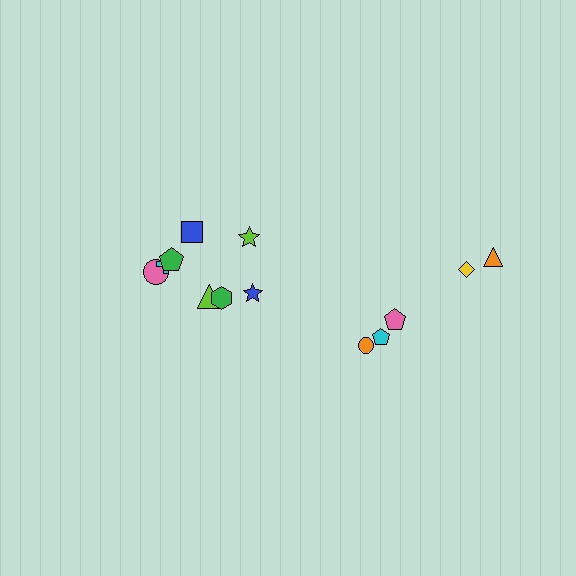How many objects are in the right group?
There are 5 objects.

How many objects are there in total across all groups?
There are 13 objects.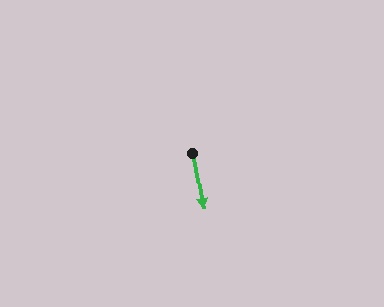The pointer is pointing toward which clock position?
Roughly 6 o'clock.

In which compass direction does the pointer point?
South.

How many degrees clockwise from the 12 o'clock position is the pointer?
Approximately 169 degrees.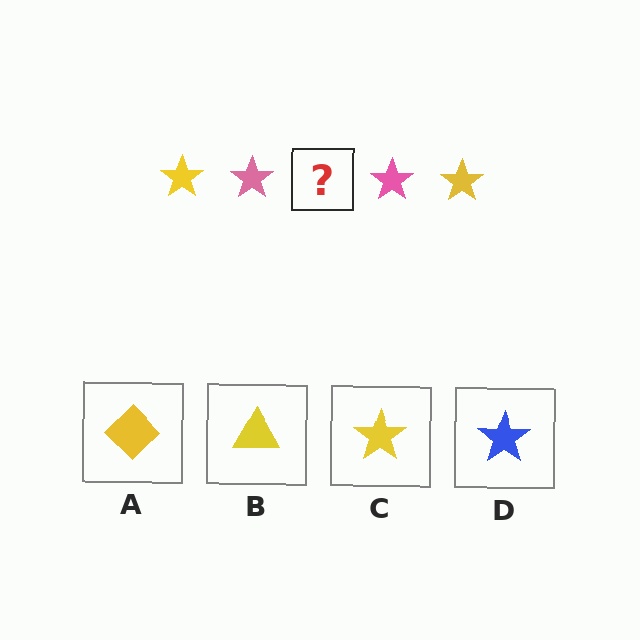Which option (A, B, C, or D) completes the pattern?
C.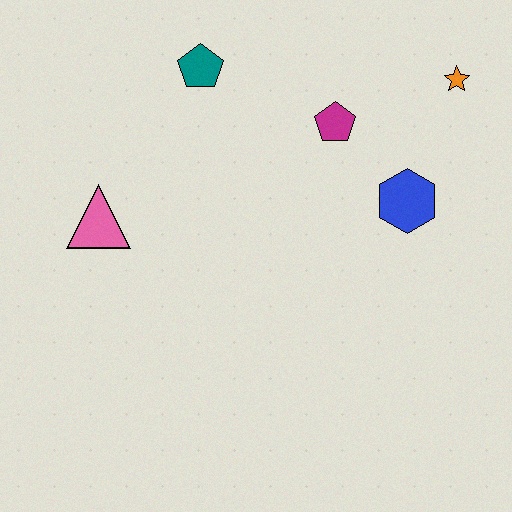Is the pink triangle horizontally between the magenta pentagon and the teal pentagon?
No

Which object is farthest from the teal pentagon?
The orange star is farthest from the teal pentagon.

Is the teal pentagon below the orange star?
No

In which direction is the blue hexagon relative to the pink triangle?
The blue hexagon is to the right of the pink triangle.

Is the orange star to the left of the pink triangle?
No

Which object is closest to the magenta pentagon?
The blue hexagon is closest to the magenta pentagon.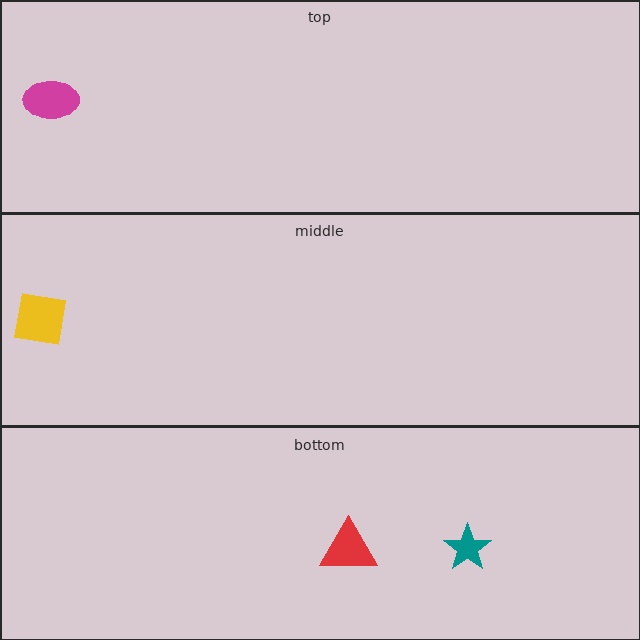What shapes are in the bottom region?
The teal star, the red triangle.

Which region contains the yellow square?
The middle region.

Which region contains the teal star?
The bottom region.